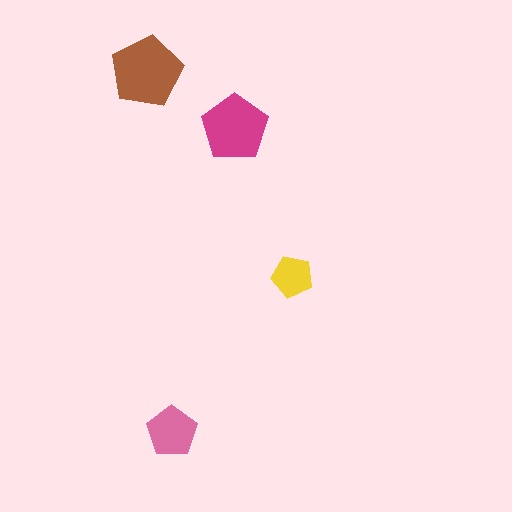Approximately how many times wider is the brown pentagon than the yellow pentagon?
About 1.5 times wider.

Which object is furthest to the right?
The yellow pentagon is rightmost.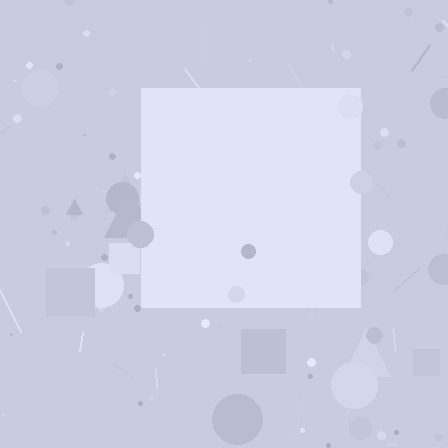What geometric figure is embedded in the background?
A square is embedded in the background.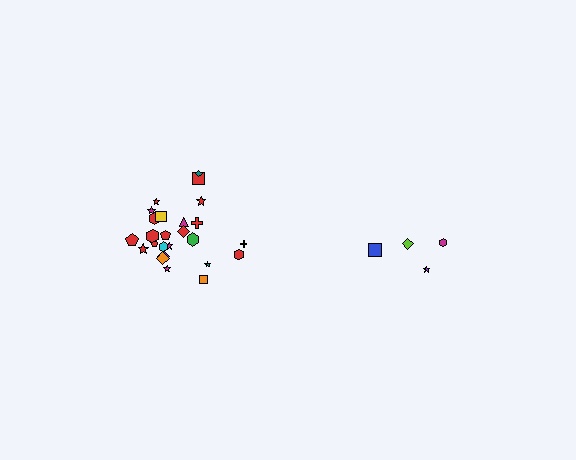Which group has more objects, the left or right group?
The left group.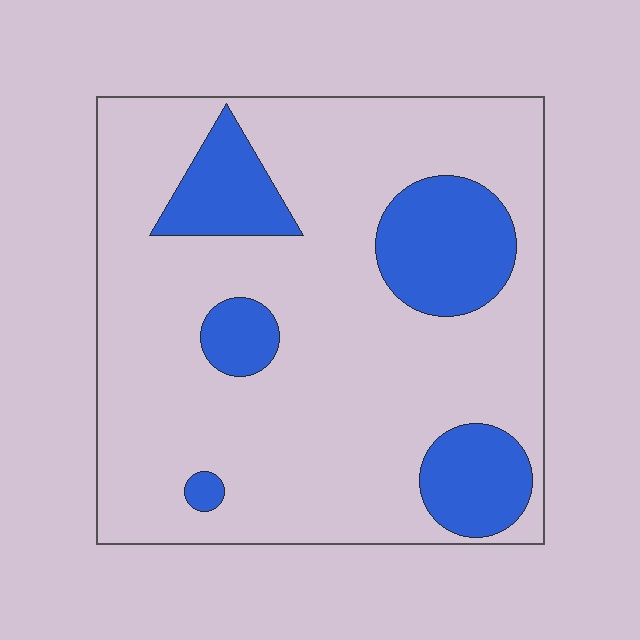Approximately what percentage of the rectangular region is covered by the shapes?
Approximately 20%.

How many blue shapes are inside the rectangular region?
5.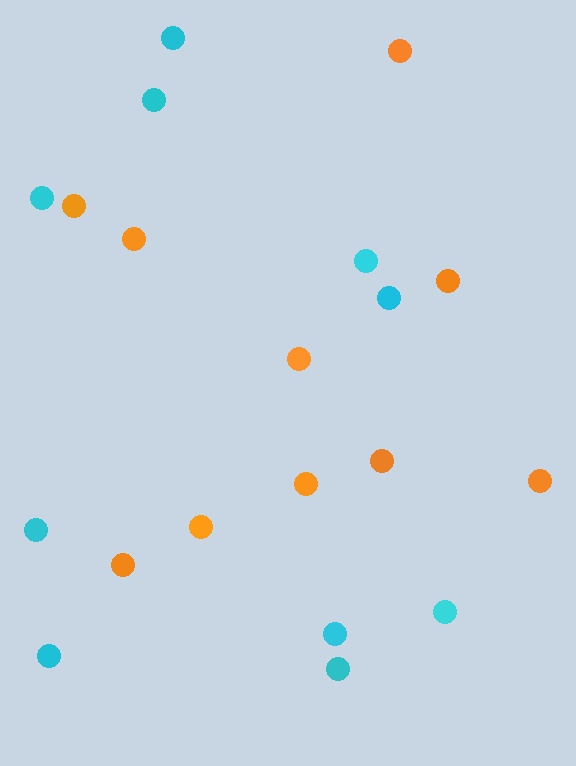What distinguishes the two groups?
There are 2 groups: one group of cyan circles (10) and one group of orange circles (10).